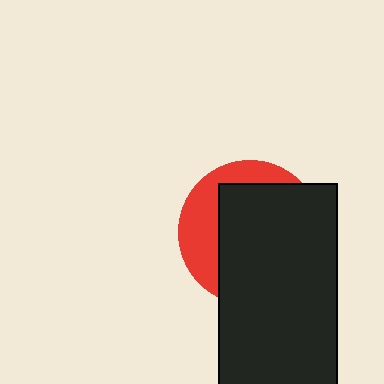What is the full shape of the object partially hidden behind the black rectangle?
The partially hidden object is a red circle.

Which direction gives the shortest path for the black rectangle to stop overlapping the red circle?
Moving right gives the shortest separation.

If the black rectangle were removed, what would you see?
You would see the complete red circle.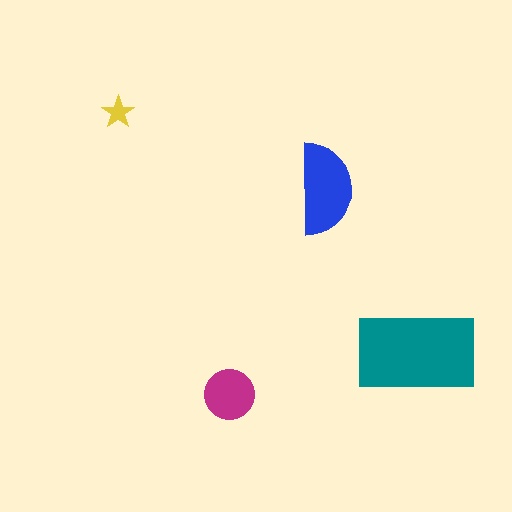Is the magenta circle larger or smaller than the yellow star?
Larger.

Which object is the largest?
The teal rectangle.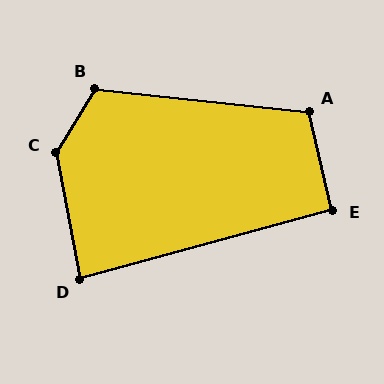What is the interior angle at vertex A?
Approximately 110 degrees (obtuse).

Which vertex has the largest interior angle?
C, at approximately 138 degrees.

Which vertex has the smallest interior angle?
D, at approximately 86 degrees.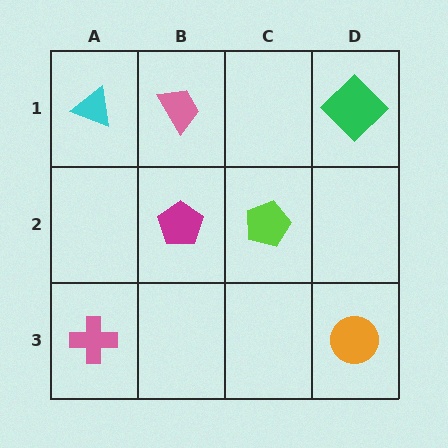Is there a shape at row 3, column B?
No, that cell is empty.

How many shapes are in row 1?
3 shapes.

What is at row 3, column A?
A pink cross.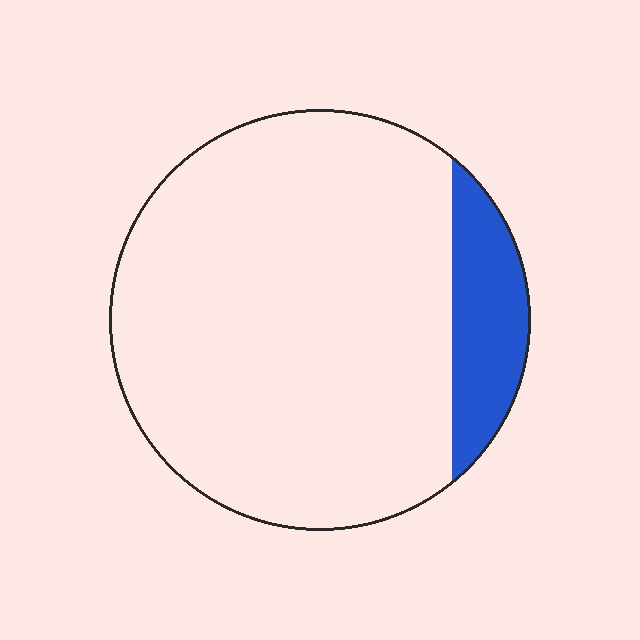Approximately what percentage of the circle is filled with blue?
Approximately 15%.